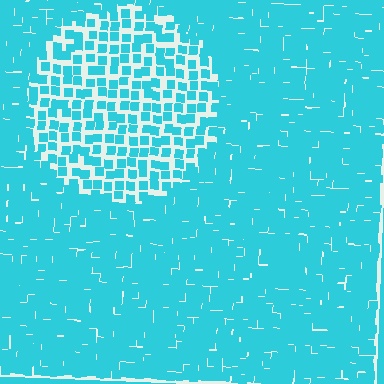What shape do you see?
I see a circle.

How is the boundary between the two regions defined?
The boundary is defined by a change in element density (approximately 2.1x ratio). All elements are the same color, size, and shape.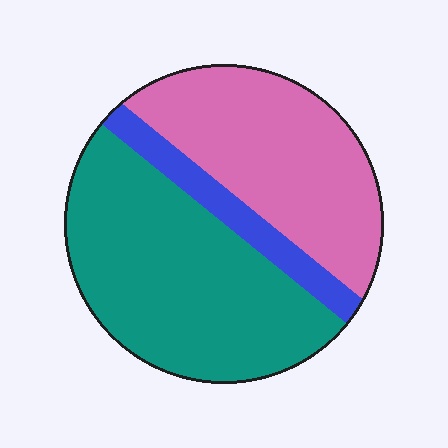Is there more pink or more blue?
Pink.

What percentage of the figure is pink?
Pink takes up between a third and a half of the figure.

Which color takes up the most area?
Teal, at roughly 50%.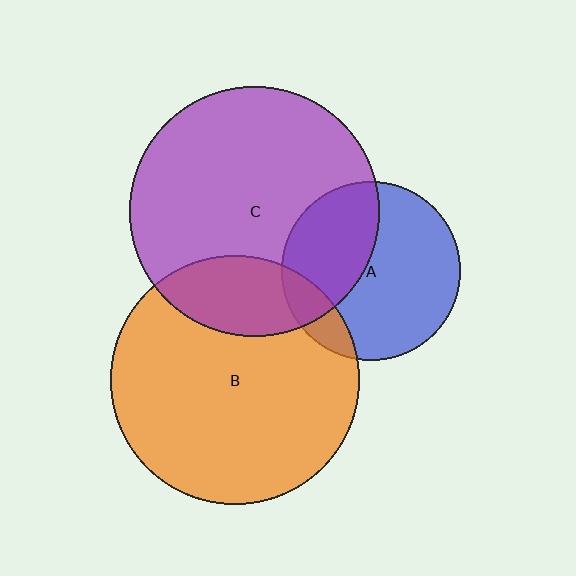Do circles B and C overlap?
Yes.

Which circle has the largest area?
Circle C (purple).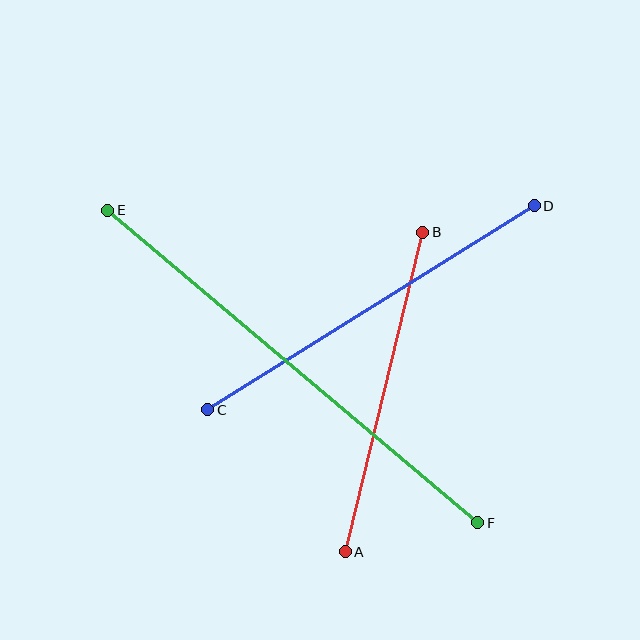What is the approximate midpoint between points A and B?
The midpoint is at approximately (384, 392) pixels.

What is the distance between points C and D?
The distance is approximately 385 pixels.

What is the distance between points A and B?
The distance is approximately 329 pixels.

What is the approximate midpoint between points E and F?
The midpoint is at approximately (293, 367) pixels.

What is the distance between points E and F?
The distance is approximately 484 pixels.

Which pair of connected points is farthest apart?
Points E and F are farthest apart.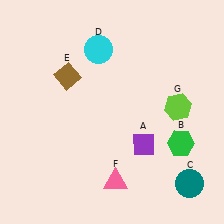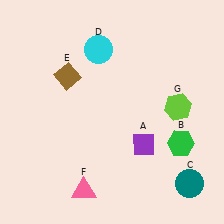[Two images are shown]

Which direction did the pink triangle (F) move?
The pink triangle (F) moved left.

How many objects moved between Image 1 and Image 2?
1 object moved between the two images.